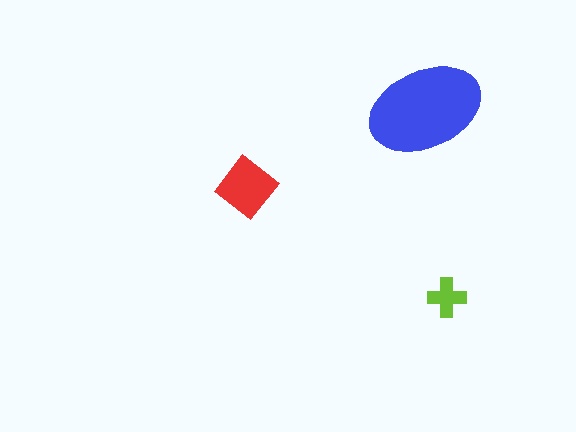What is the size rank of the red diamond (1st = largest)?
2nd.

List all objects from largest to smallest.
The blue ellipse, the red diamond, the lime cross.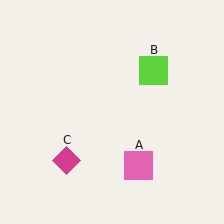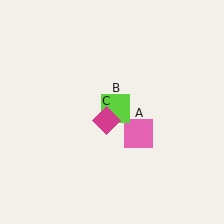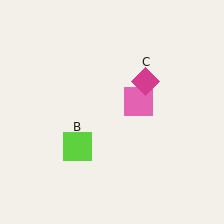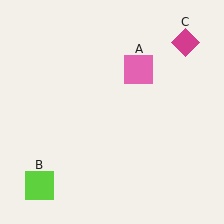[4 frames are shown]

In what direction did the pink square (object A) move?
The pink square (object A) moved up.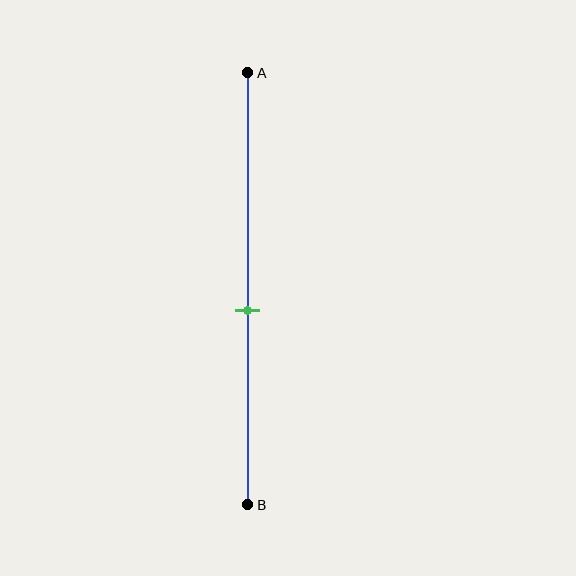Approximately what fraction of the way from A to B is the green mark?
The green mark is approximately 55% of the way from A to B.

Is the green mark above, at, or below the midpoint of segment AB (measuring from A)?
The green mark is below the midpoint of segment AB.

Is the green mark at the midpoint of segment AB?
No, the mark is at about 55% from A, not at the 50% midpoint.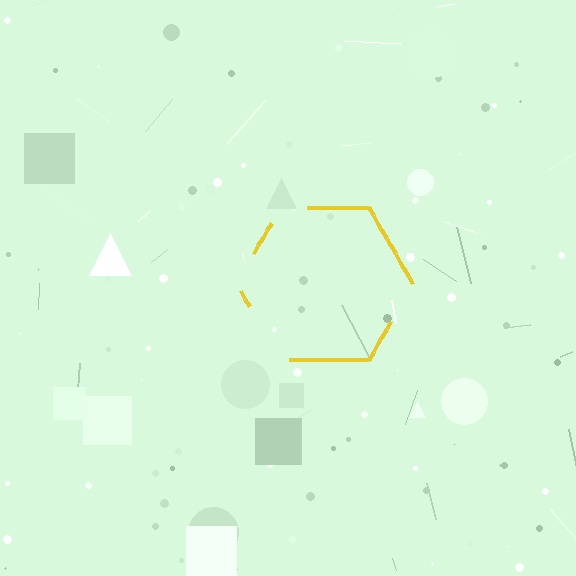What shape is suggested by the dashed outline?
The dashed outline suggests a hexagon.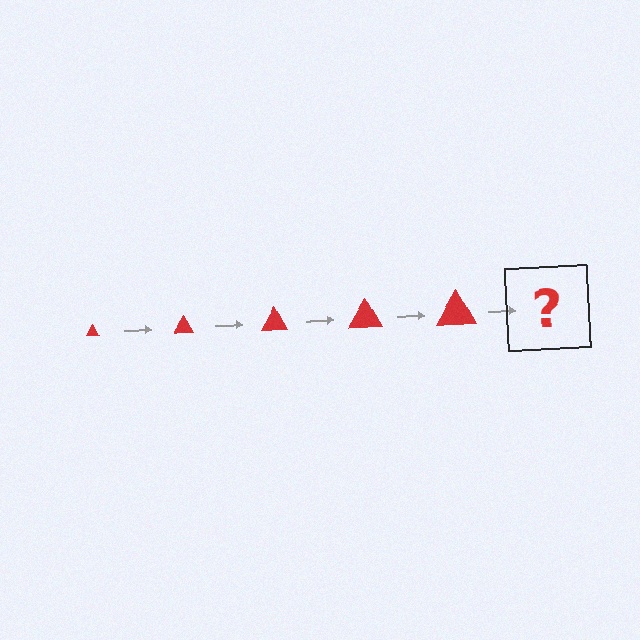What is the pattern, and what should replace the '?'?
The pattern is that the triangle gets progressively larger each step. The '?' should be a red triangle, larger than the previous one.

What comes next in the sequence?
The next element should be a red triangle, larger than the previous one.